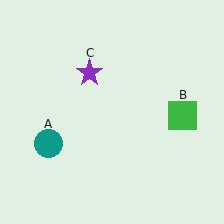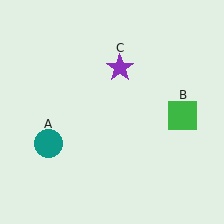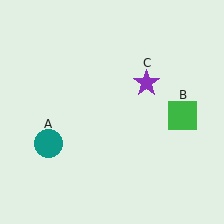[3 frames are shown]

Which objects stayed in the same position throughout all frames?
Teal circle (object A) and green square (object B) remained stationary.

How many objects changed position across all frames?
1 object changed position: purple star (object C).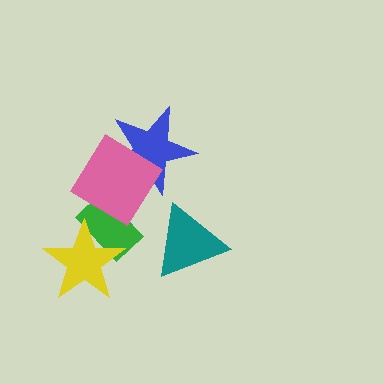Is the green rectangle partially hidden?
Yes, it is partially covered by another shape.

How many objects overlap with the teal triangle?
0 objects overlap with the teal triangle.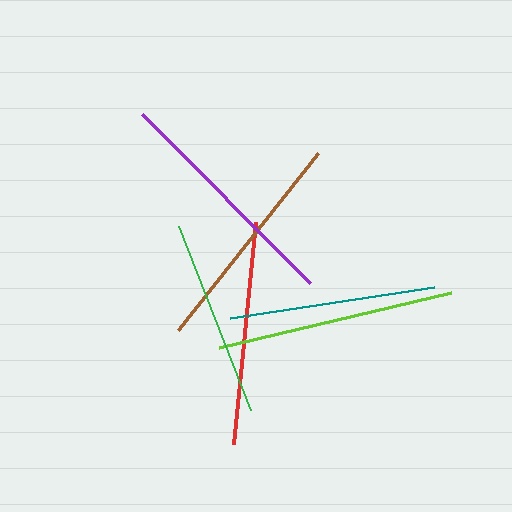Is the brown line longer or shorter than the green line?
The brown line is longer than the green line.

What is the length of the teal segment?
The teal segment is approximately 206 pixels long.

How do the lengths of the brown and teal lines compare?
The brown and teal lines are approximately the same length.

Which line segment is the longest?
The lime line is the longest at approximately 239 pixels.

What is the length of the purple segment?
The purple segment is approximately 238 pixels long.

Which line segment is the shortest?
The green line is the shortest at approximately 197 pixels.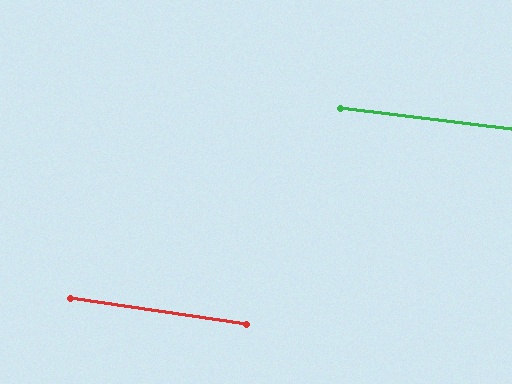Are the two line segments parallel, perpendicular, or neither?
Parallel — their directions differ by only 1.5°.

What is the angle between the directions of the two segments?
Approximately 2 degrees.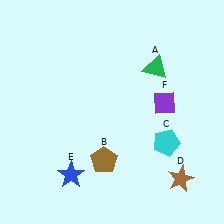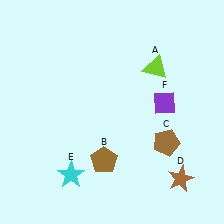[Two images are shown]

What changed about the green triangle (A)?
In Image 1, A is green. In Image 2, it changed to lime.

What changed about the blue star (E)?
In Image 1, E is blue. In Image 2, it changed to cyan.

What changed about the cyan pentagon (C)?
In Image 1, C is cyan. In Image 2, it changed to brown.